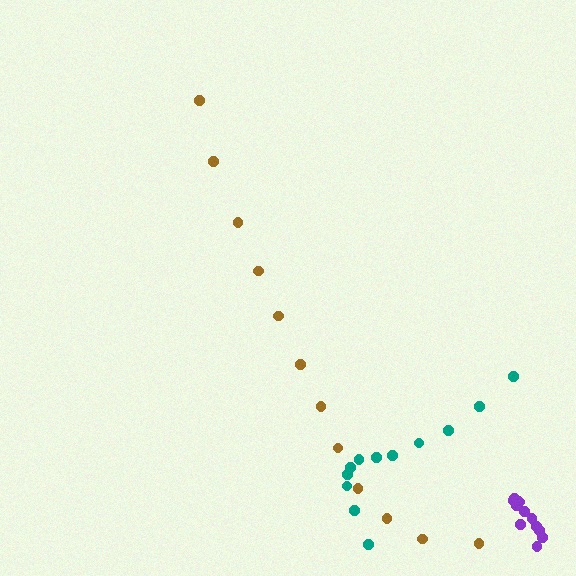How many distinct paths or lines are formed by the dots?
There are 3 distinct paths.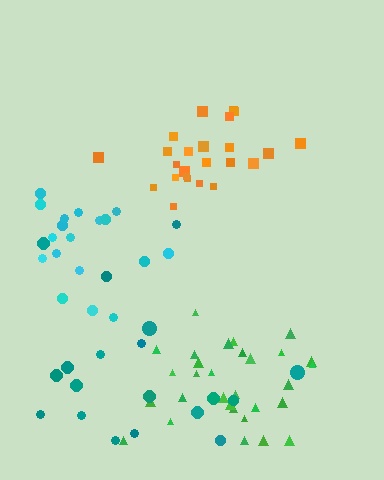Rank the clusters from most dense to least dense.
orange, green, cyan, teal.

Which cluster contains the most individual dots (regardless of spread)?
Green (31).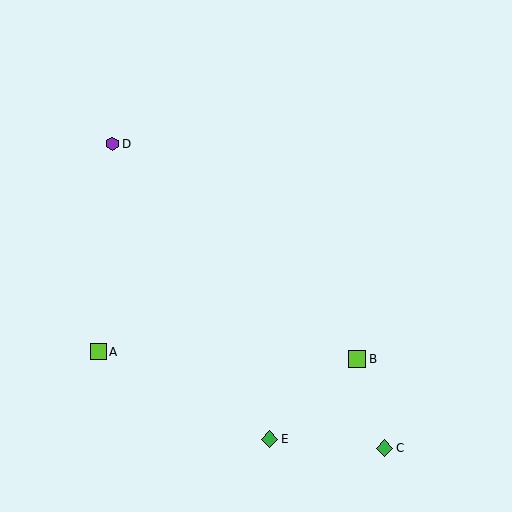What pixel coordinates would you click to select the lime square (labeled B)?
Click at (357, 359) to select the lime square B.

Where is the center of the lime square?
The center of the lime square is at (98, 352).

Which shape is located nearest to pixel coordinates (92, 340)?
The lime square (labeled A) at (98, 352) is nearest to that location.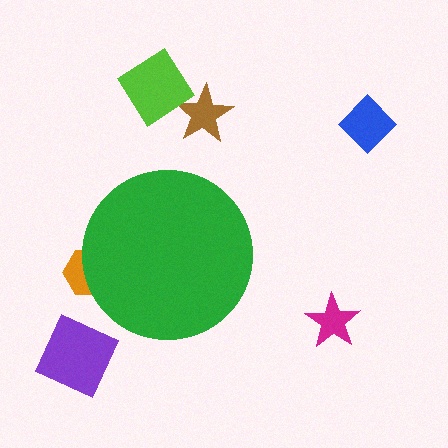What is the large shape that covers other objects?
A green circle.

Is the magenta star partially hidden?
No, the magenta star is fully visible.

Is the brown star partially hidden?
No, the brown star is fully visible.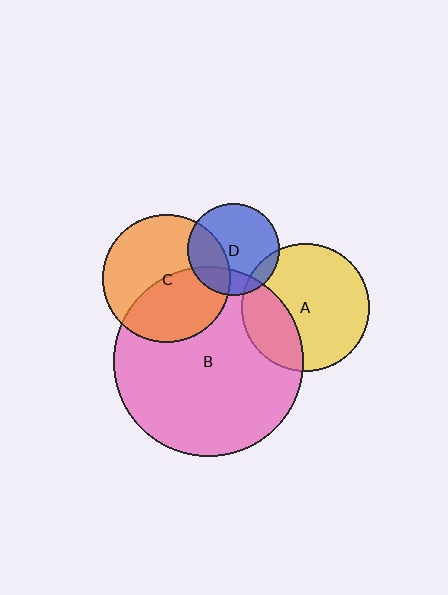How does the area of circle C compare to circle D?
Approximately 1.9 times.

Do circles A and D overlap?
Yes.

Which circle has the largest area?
Circle B (pink).